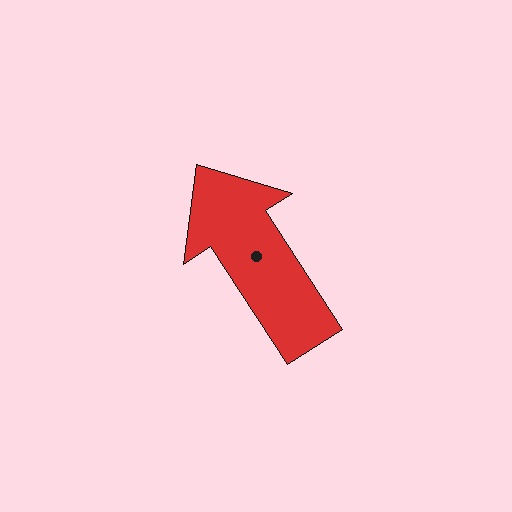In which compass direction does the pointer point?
Northwest.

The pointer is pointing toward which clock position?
Roughly 11 o'clock.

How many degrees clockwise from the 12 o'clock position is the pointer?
Approximately 327 degrees.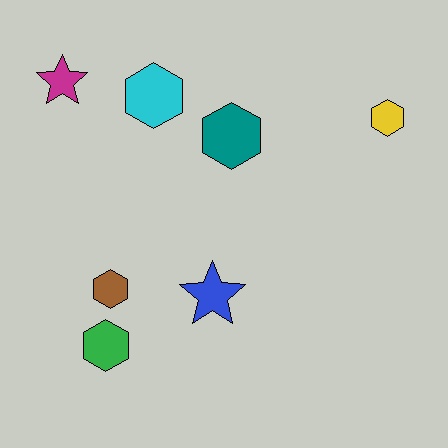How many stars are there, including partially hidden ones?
There are 2 stars.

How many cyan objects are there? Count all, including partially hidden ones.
There is 1 cyan object.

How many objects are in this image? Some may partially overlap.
There are 7 objects.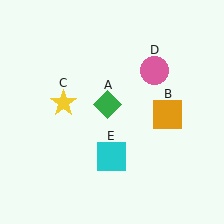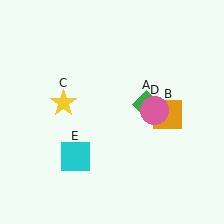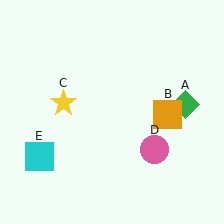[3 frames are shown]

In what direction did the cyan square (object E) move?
The cyan square (object E) moved left.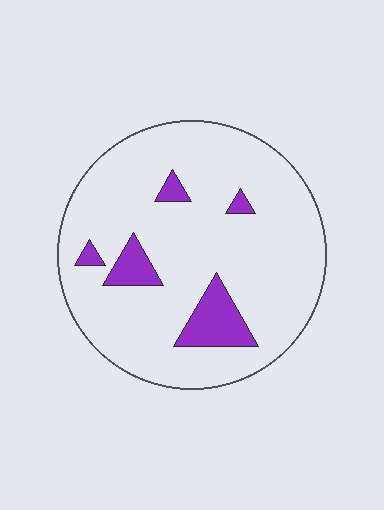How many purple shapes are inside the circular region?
5.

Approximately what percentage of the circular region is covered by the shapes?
Approximately 10%.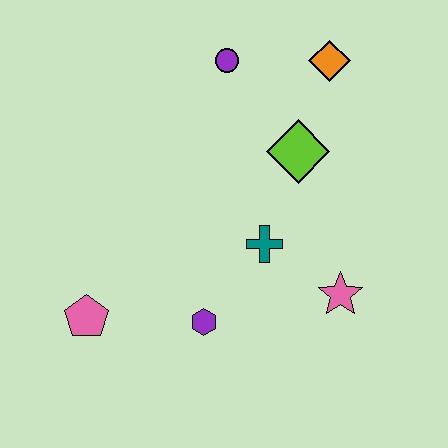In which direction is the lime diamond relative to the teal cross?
The lime diamond is above the teal cross.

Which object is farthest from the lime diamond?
The pink pentagon is farthest from the lime diamond.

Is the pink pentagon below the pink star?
Yes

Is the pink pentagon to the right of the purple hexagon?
No